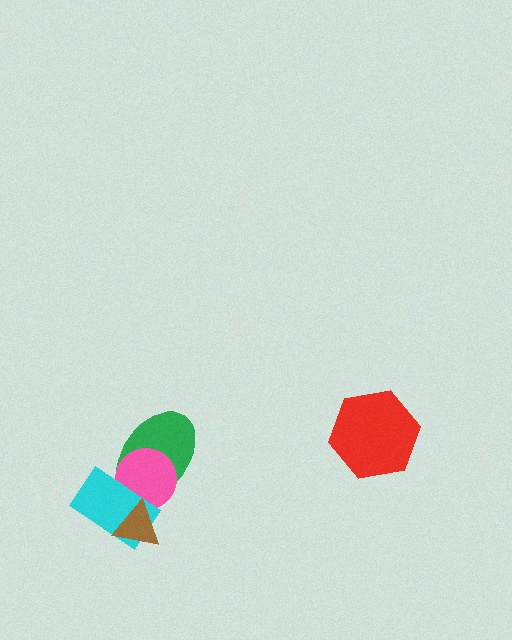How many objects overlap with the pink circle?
3 objects overlap with the pink circle.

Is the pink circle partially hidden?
Yes, it is partially covered by another shape.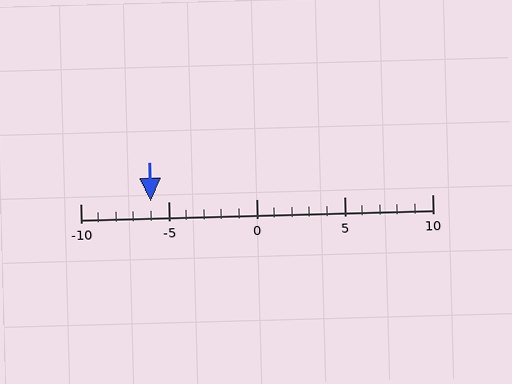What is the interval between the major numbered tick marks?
The major tick marks are spaced 5 units apart.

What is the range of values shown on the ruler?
The ruler shows values from -10 to 10.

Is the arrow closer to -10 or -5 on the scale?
The arrow is closer to -5.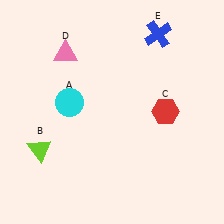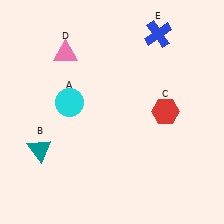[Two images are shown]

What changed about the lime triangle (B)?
In Image 1, B is lime. In Image 2, it changed to teal.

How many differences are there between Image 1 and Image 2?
There is 1 difference between the two images.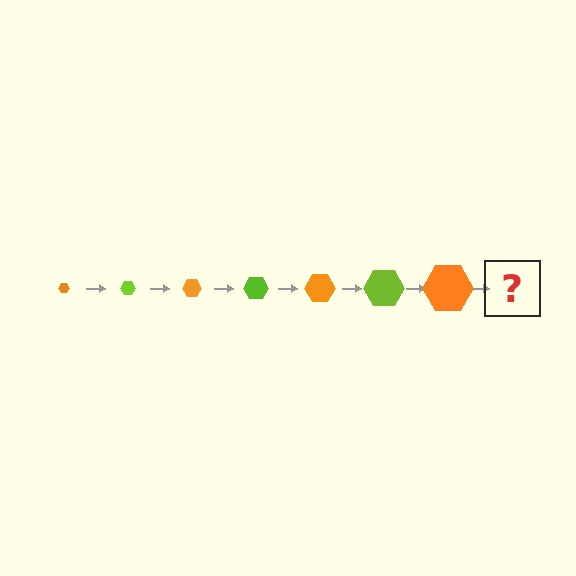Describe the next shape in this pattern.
It should be a lime hexagon, larger than the previous one.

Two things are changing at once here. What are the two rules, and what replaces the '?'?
The two rules are that the hexagon grows larger each step and the color cycles through orange and lime. The '?' should be a lime hexagon, larger than the previous one.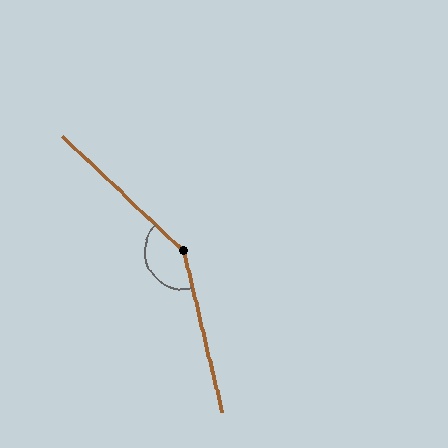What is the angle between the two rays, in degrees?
Approximately 147 degrees.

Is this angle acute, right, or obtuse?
It is obtuse.